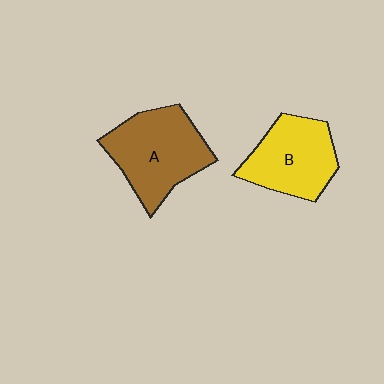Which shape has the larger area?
Shape A (brown).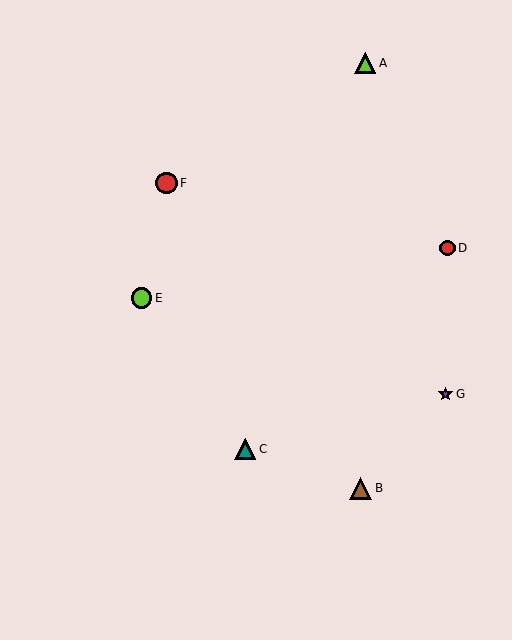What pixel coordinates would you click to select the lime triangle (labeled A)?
Click at (365, 63) to select the lime triangle A.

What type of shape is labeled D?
Shape D is a red circle.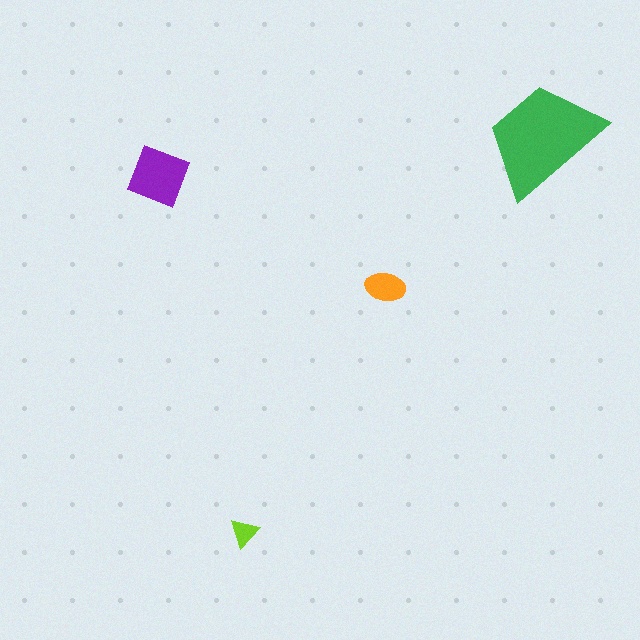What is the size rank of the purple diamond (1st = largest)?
2nd.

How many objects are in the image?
There are 4 objects in the image.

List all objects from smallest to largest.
The lime triangle, the orange ellipse, the purple diamond, the green trapezoid.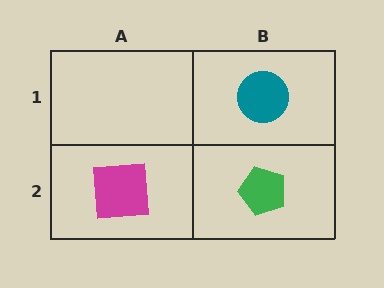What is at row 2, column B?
A green pentagon.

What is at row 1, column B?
A teal circle.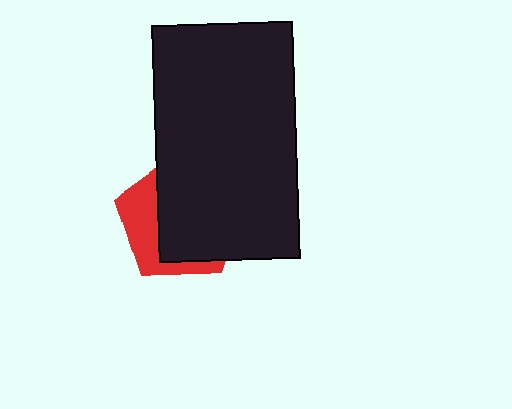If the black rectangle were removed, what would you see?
You would see the complete red pentagon.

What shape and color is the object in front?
The object in front is a black rectangle.